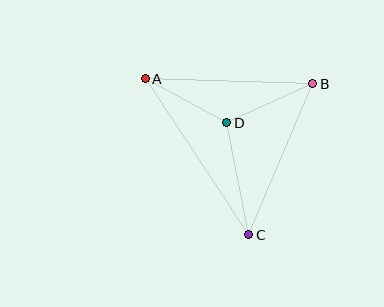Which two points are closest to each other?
Points A and D are closest to each other.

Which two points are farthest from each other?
Points A and C are farthest from each other.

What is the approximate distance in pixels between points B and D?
The distance between B and D is approximately 94 pixels.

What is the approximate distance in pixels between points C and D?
The distance between C and D is approximately 114 pixels.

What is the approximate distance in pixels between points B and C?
The distance between B and C is approximately 164 pixels.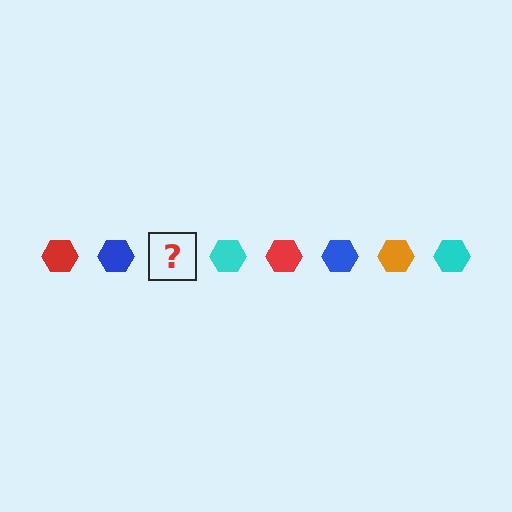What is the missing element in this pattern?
The missing element is an orange hexagon.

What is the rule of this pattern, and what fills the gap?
The rule is that the pattern cycles through red, blue, orange, cyan hexagons. The gap should be filled with an orange hexagon.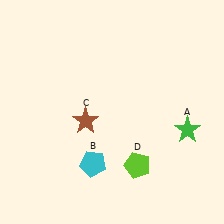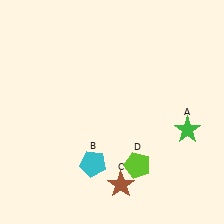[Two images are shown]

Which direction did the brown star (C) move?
The brown star (C) moved down.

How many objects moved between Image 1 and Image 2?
1 object moved between the two images.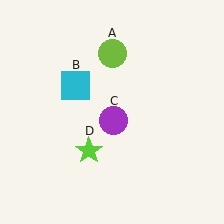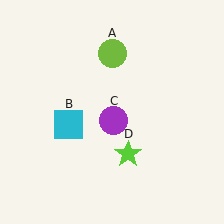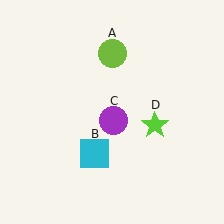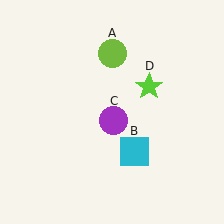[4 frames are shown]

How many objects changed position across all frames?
2 objects changed position: cyan square (object B), lime star (object D).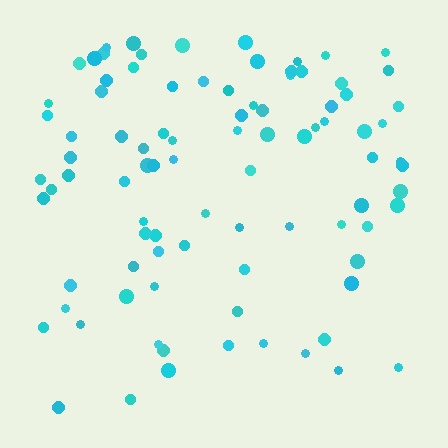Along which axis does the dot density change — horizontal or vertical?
Vertical.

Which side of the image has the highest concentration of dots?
The top.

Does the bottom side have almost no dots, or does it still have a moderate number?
Still a moderate number, just noticeably fewer than the top.